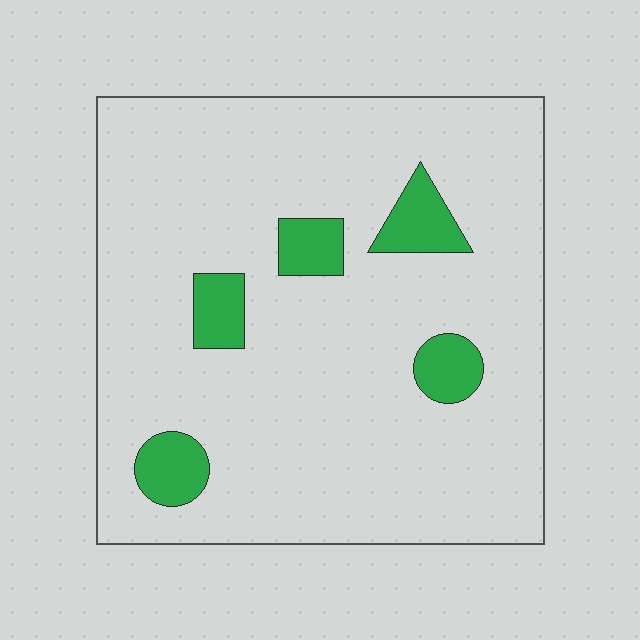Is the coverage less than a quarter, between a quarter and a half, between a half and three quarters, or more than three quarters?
Less than a quarter.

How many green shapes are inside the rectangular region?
5.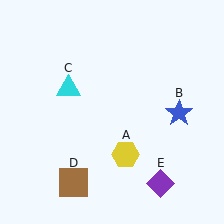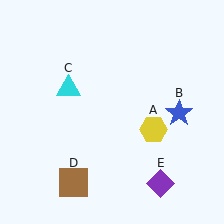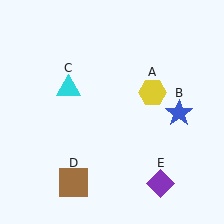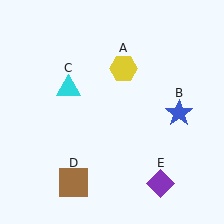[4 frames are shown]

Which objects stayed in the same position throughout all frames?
Blue star (object B) and cyan triangle (object C) and brown square (object D) and purple diamond (object E) remained stationary.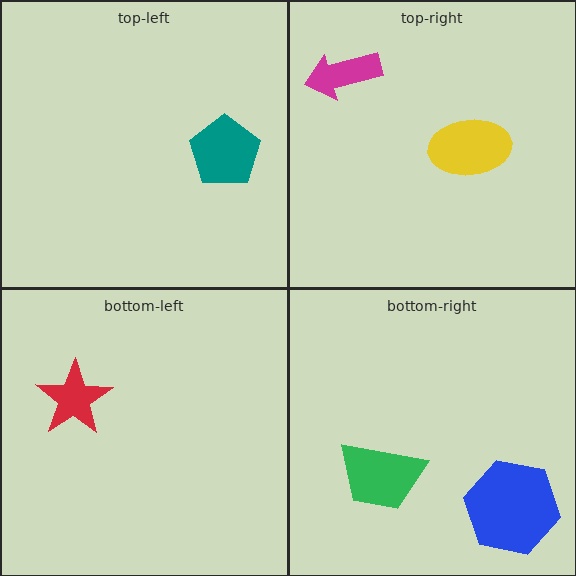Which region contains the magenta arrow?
The top-right region.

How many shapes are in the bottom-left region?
1.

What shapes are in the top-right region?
The yellow ellipse, the magenta arrow.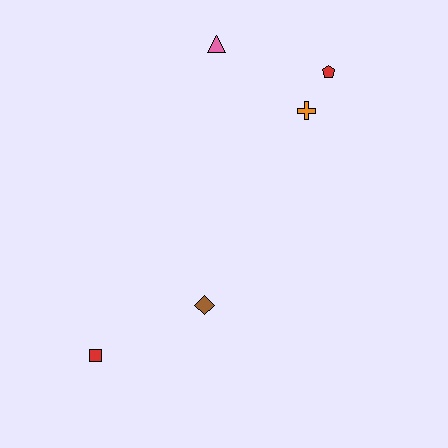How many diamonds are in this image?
There is 1 diamond.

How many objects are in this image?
There are 5 objects.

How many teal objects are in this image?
There are no teal objects.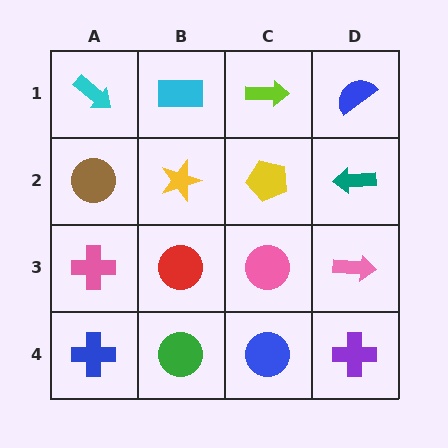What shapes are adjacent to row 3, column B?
A yellow star (row 2, column B), a green circle (row 4, column B), a pink cross (row 3, column A), a pink circle (row 3, column C).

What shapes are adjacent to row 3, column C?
A yellow pentagon (row 2, column C), a blue circle (row 4, column C), a red circle (row 3, column B), a pink arrow (row 3, column D).